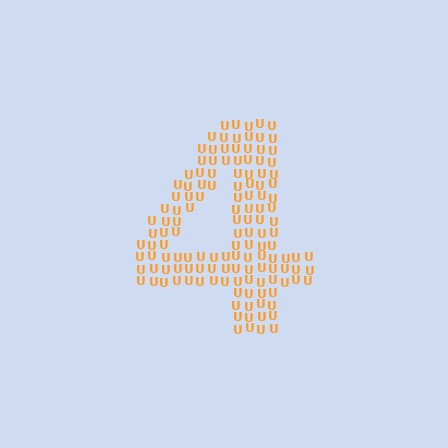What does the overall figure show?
The overall figure shows the digit 4.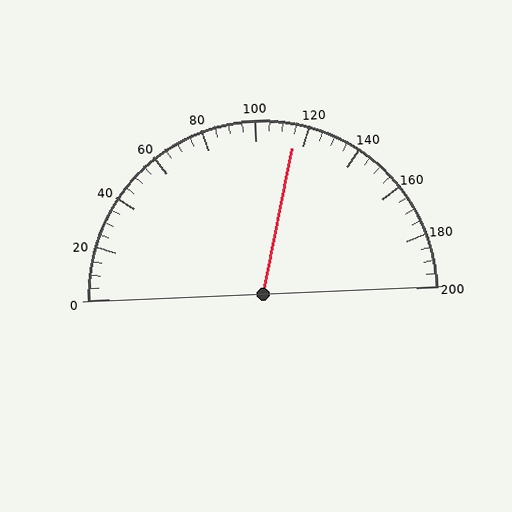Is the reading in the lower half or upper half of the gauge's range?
The reading is in the upper half of the range (0 to 200).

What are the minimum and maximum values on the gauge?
The gauge ranges from 0 to 200.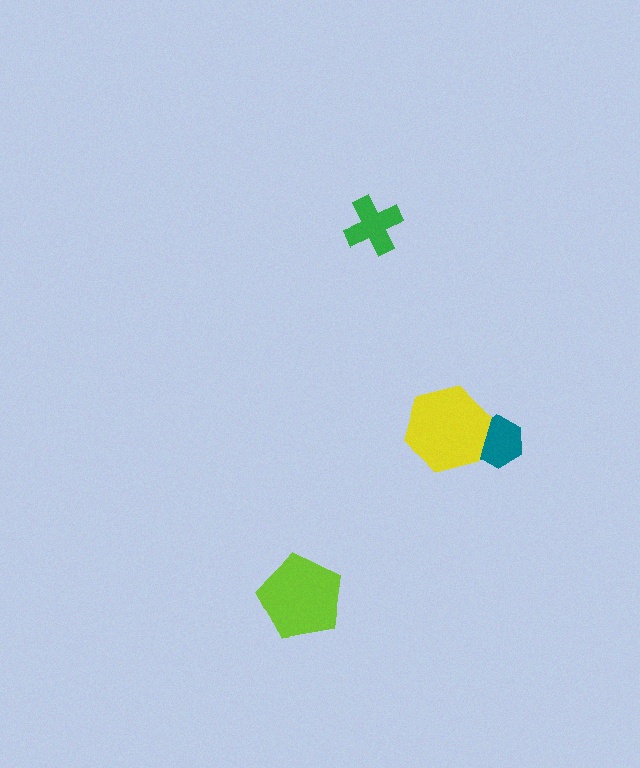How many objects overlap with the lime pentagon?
0 objects overlap with the lime pentagon.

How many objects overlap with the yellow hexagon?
1 object overlaps with the yellow hexagon.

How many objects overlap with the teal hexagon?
1 object overlaps with the teal hexagon.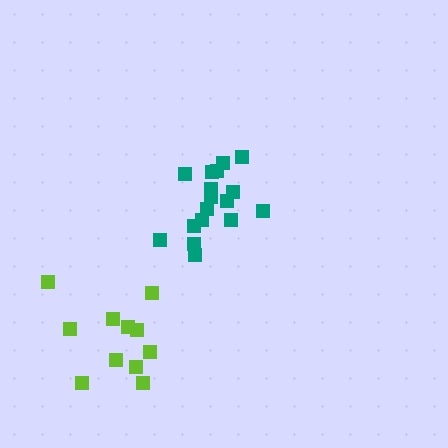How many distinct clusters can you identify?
There are 2 distinct clusters.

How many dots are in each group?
Group 1: 17 dots, Group 2: 11 dots (28 total).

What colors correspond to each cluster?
The clusters are colored: teal, lime.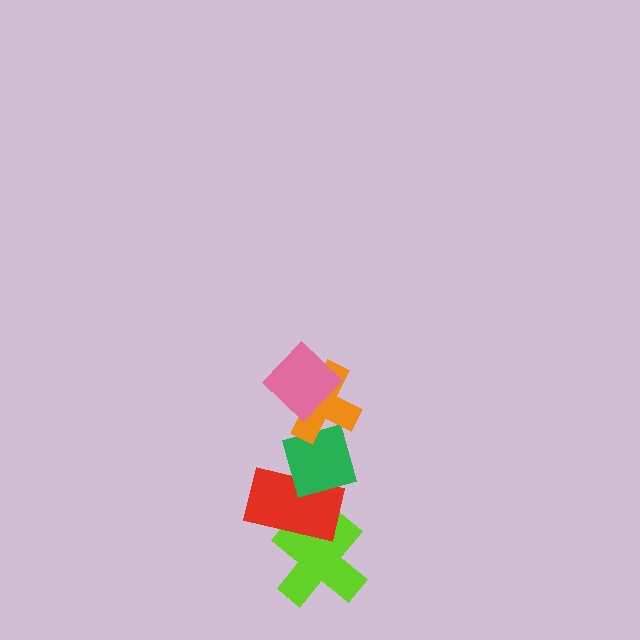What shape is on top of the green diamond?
The orange cross is on top of the green diamond.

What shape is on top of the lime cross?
The red rectangle is on top of the lime cross.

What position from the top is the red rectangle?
The red rectangle is 4th from the top.